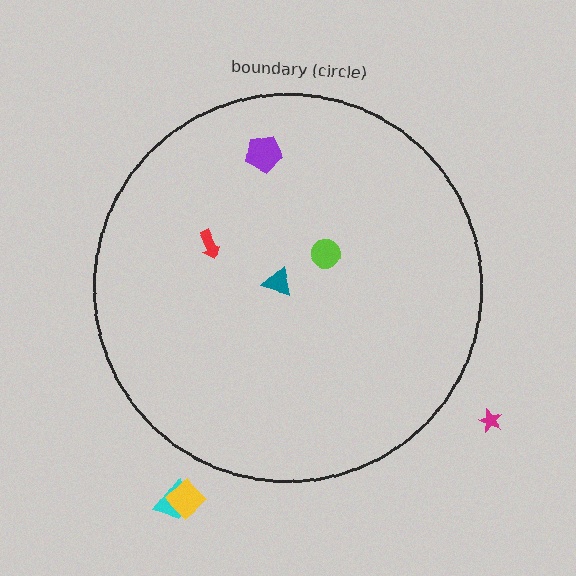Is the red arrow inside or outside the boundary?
Inside.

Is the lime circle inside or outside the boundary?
Inside.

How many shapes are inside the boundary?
4 inside, 3 outside.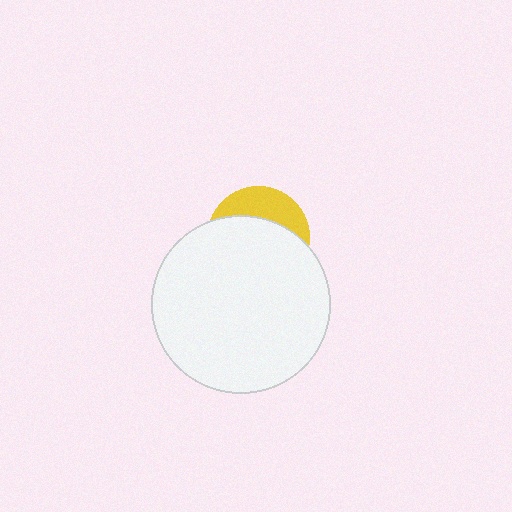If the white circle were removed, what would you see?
You would see the complete yellow circle.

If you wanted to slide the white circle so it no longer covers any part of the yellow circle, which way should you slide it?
Slide it down — that is the most direct way to separate the two shapes.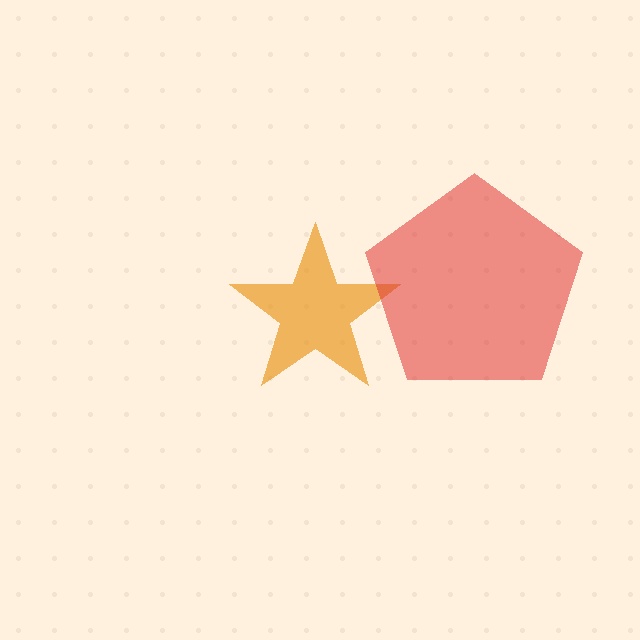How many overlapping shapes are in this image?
There are 2 overlapping shapes in the image.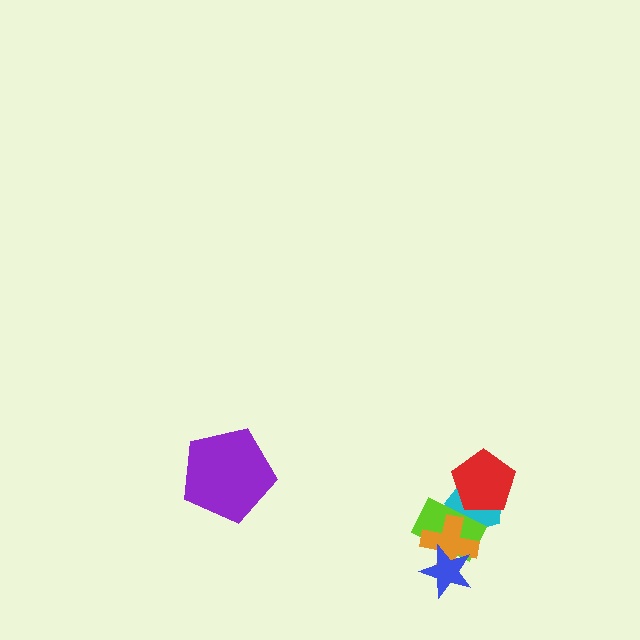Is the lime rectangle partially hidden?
Yes, it is partially covered by another shape.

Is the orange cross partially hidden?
Yes, it is partially covered by another shape.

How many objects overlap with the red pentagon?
2 objects overlap with the red pentagon.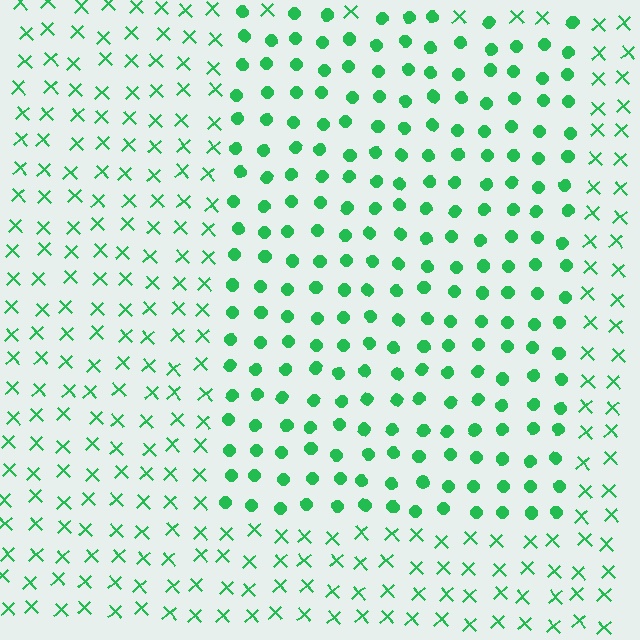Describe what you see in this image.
The image is filled with small green elements arranged in a uniform grid. A rectangle-shaped region contains circles, while the surrounding area contains X marks. The boundary is defined purely by the change in element shape.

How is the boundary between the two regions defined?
The boundary is defined by a change in element shape: circles inside vs. X marks outside. All elements share the same color and spacing.